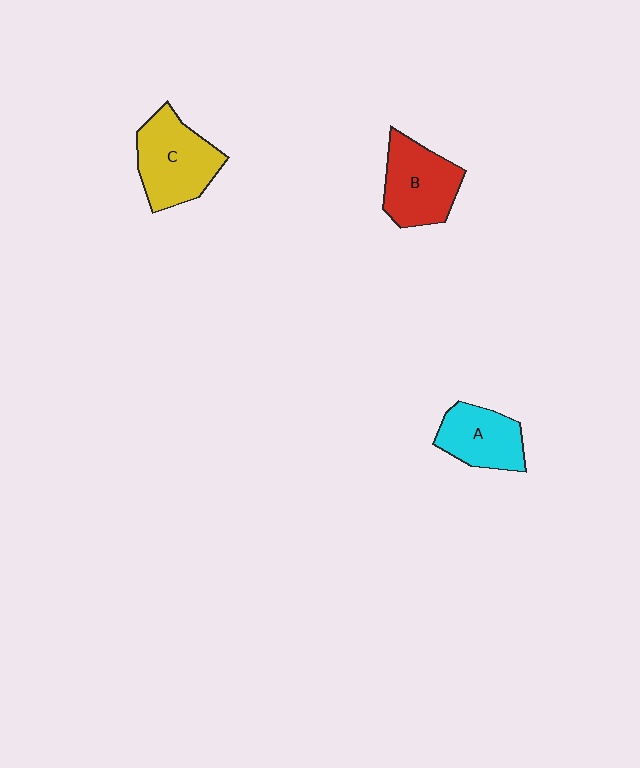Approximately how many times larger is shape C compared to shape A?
Approximately 1.3 times.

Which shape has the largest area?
Shape C (yellow).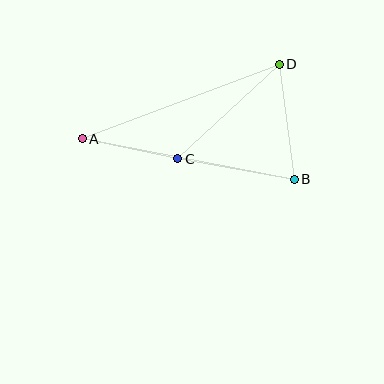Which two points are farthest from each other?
Points A and B are farthest from each other.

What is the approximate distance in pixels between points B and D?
The distance between B and D is approximately 116 pixels.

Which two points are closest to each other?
Points A and C are closest to each other.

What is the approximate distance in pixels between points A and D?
The distance between A and D is approximately 211 pixels.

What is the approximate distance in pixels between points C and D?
The distance between C and D is approximately 139 pixels.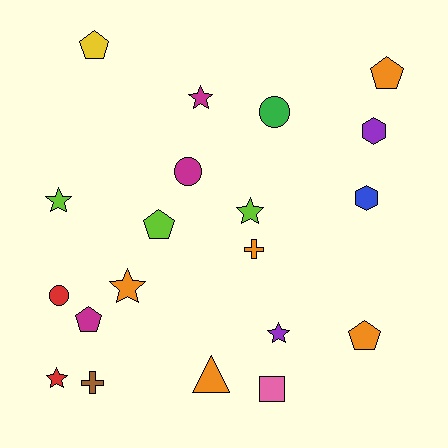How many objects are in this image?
There are 20 objects.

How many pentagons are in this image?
There are 5 pentagons.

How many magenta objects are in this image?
There are 3 magenta objects.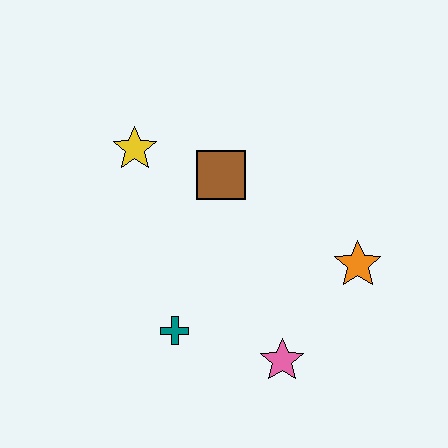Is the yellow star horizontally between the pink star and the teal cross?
No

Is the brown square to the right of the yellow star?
Yes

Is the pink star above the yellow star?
No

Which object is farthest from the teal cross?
The orange star is farthest from the teal cross.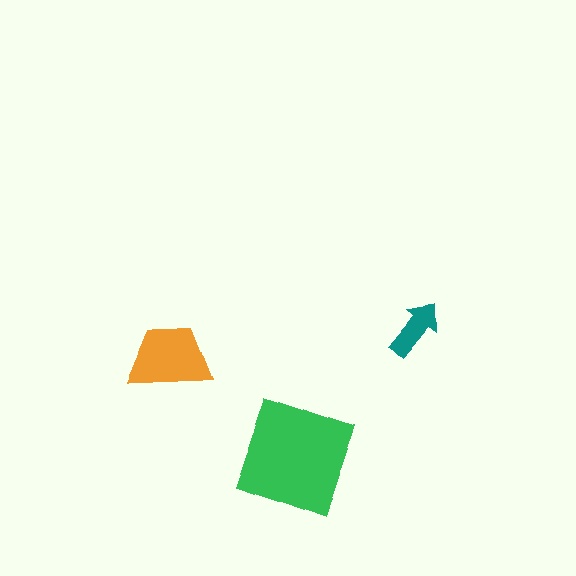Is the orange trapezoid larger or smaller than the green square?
Smaller.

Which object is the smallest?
The teal arrow.